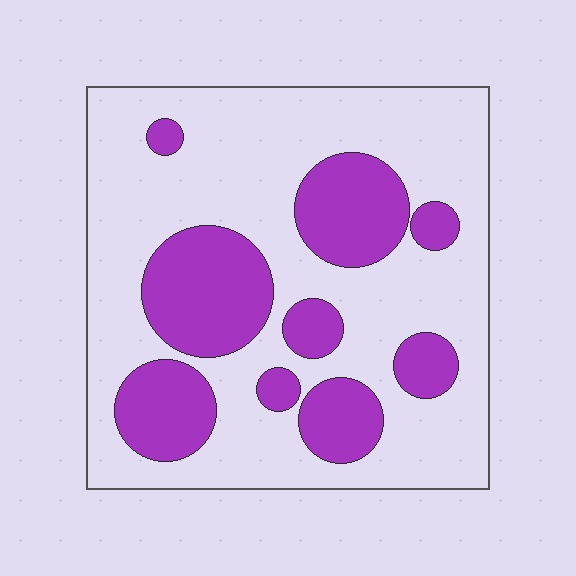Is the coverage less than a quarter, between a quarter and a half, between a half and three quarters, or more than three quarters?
Between a quarter and a half.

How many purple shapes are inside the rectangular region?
9.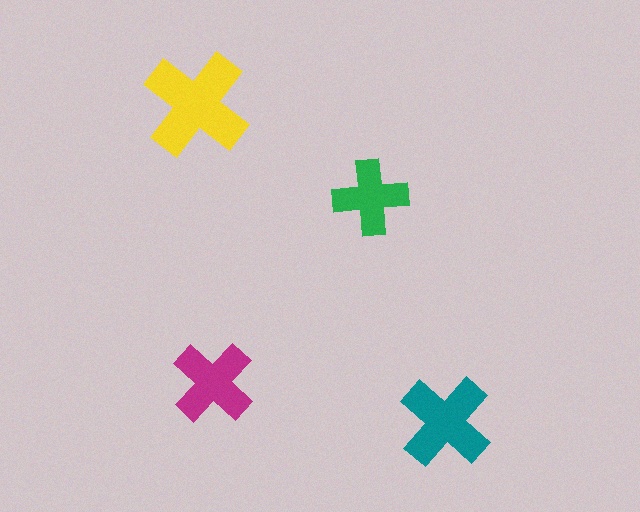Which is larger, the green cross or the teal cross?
The teal one.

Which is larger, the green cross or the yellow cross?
The yellow one.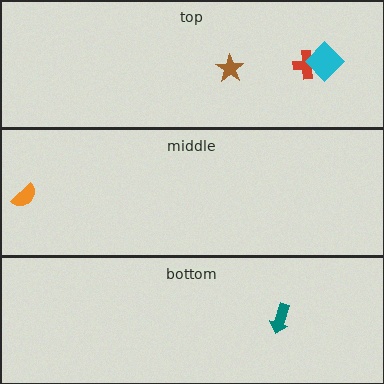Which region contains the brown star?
The top region.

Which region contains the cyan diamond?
The top region.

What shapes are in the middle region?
The orange semicircle.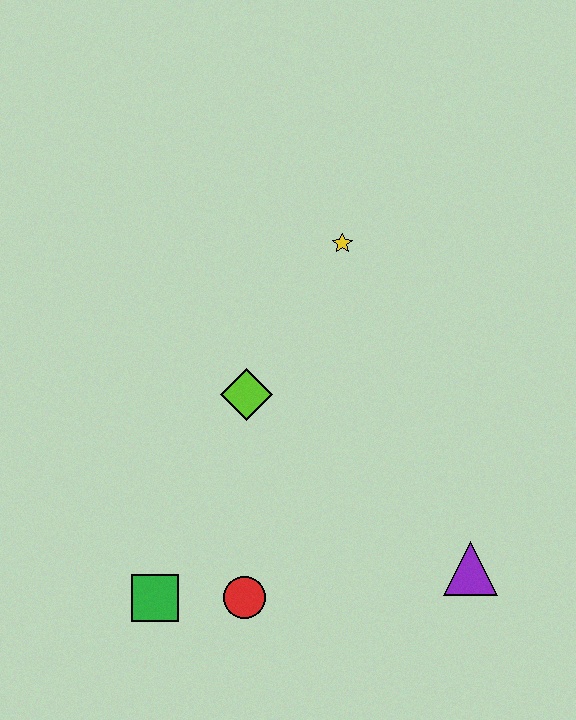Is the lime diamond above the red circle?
Yes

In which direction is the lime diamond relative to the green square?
The lime diamond is above the green square.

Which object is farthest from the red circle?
The yellow star is farthest from the red circle.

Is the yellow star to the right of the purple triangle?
No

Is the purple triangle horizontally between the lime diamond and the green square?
No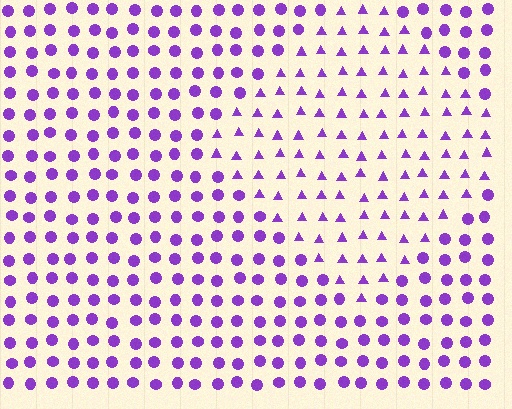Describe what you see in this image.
The image is filled with small purple elements arranged in a uniform grid. A diamond-shaped region contains triangles, while the surrounding area contains circles. The boundary is defined purely by the change in element shape.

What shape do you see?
I see a diamond.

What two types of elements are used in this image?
The image uses triangles inside the diamond region and circles outside it.